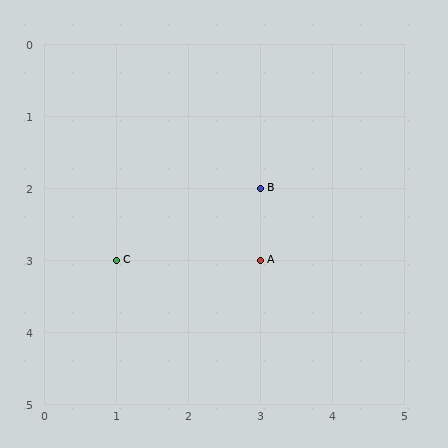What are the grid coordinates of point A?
Point A is at grid coordinates (3, 3).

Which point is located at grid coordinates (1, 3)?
Point C is at (1, 3).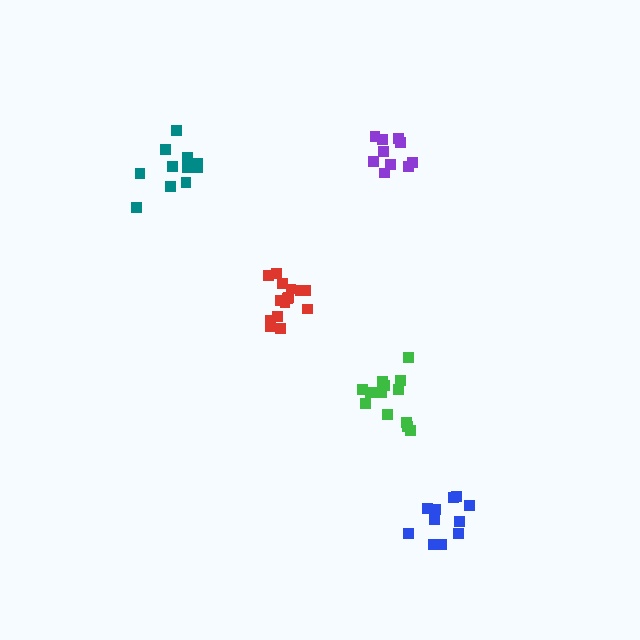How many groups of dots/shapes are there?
There are 5 groups.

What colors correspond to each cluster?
The clusters are colored: purple, green, red, blue, teal.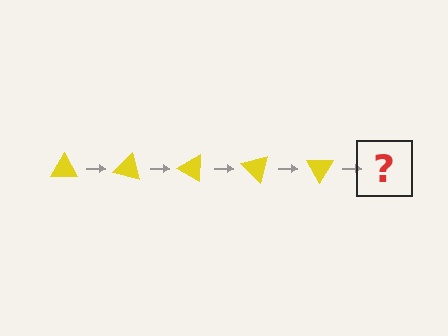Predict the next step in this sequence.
The next step is a yellow triangle rotated 75 degrees.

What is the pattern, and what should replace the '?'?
The pattern is that the triangle rotates 15 degrees each step. The '?' should be a yellow triangle rotated 75 degrees.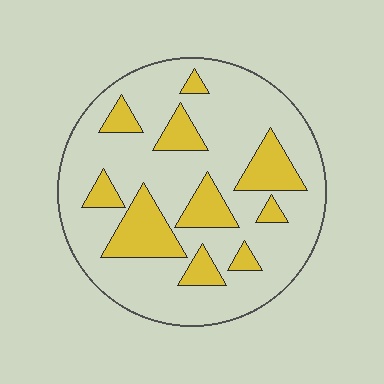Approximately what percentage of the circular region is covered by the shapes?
Approximately 25%.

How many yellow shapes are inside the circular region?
10.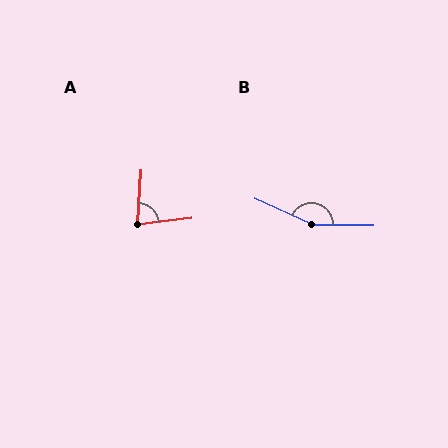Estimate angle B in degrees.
Approximately 156 degrees.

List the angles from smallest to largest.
A (80°), B (156°).